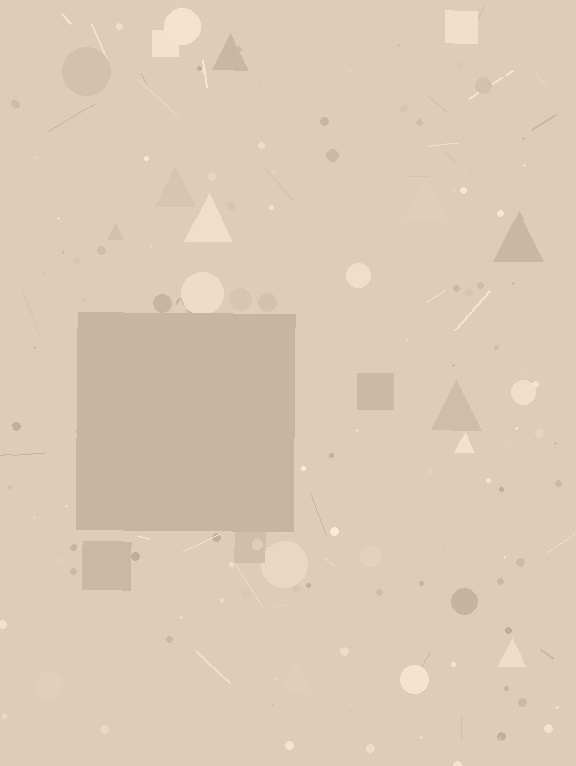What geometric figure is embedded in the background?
A square is embedded in the background.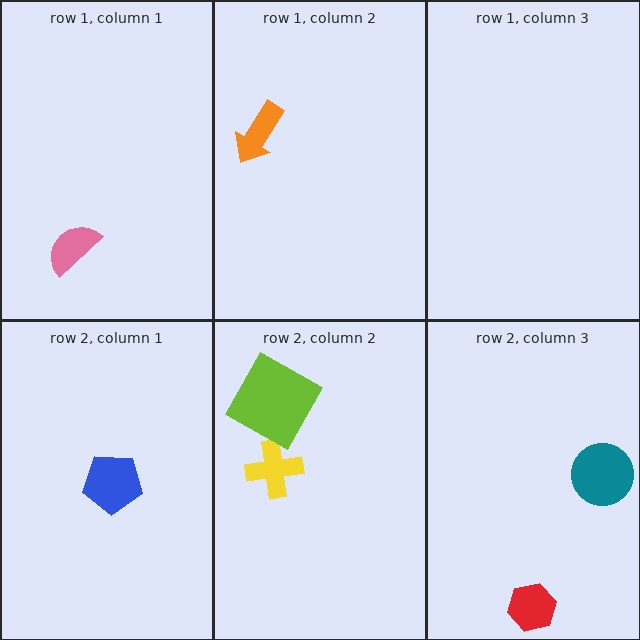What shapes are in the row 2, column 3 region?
The teal circle, the red hexagon.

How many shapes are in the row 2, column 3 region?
2.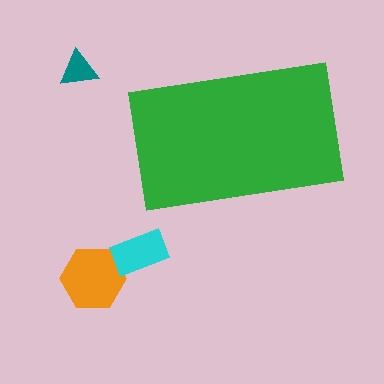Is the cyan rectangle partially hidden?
No, the cyan rectangle is fully visible.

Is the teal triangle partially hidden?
No, the teal triangle is fully visible.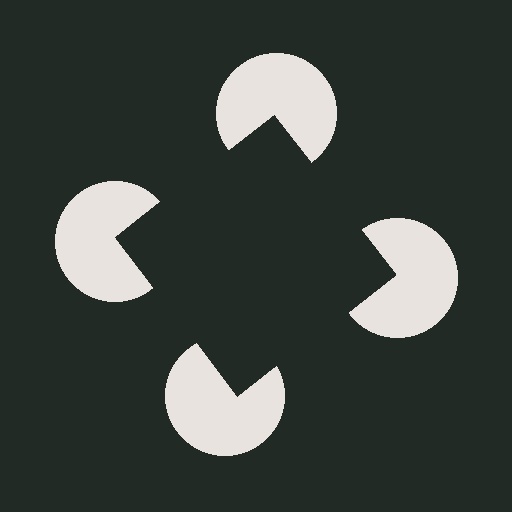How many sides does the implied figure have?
4 sides.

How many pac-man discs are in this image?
There are 4 — one at each vertex of the illusory square.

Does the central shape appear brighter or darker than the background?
It typically appears slightly darker than the background, even though no actual brightness change is drawn.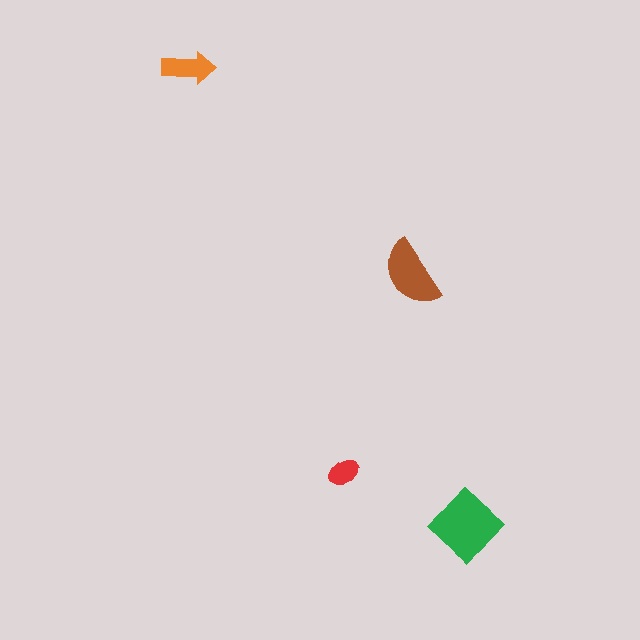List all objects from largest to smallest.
The green diamond, the brown semicircle, the orange arrow, the red ellipse.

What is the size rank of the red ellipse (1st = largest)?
4th.